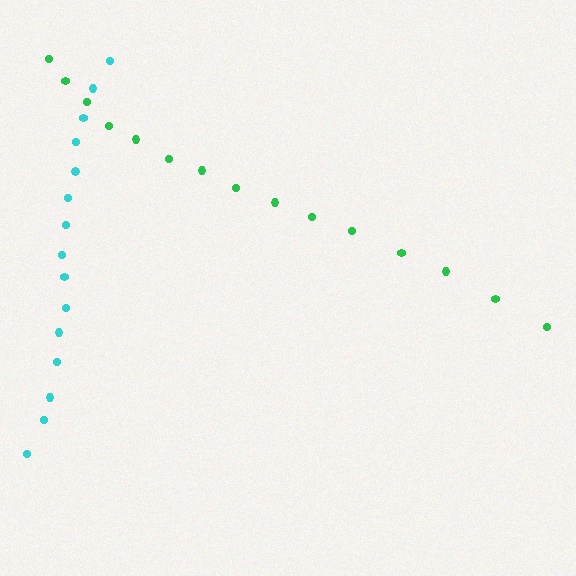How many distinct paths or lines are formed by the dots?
There are 2 distinct paths.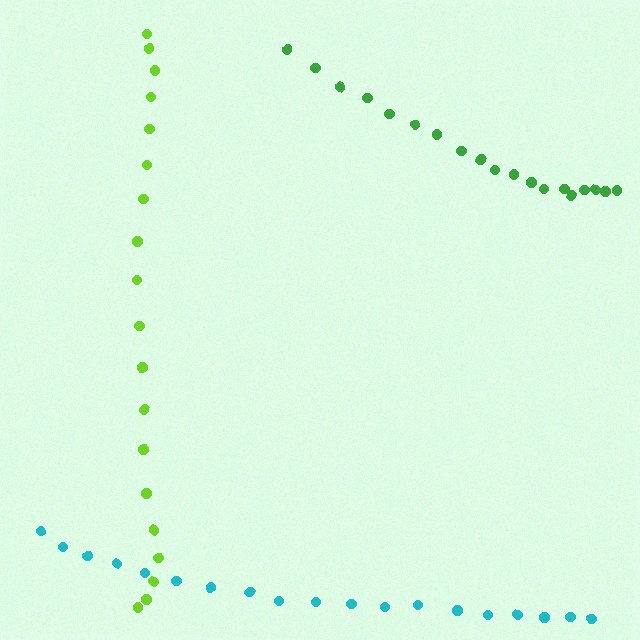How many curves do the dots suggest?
There are 3 distinct paths.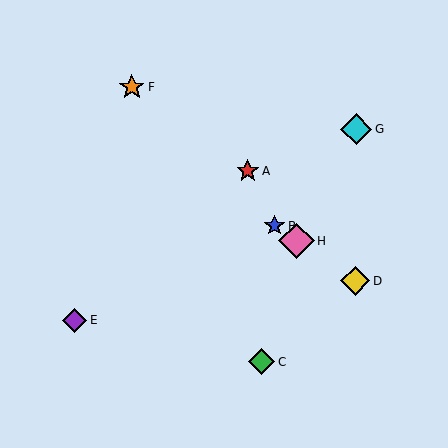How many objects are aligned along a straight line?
3 objects (B, D, H) are aligned along a straight line.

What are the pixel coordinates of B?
Object B is at (274, 226).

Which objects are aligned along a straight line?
Objects B, D, H are aligned along a straight line.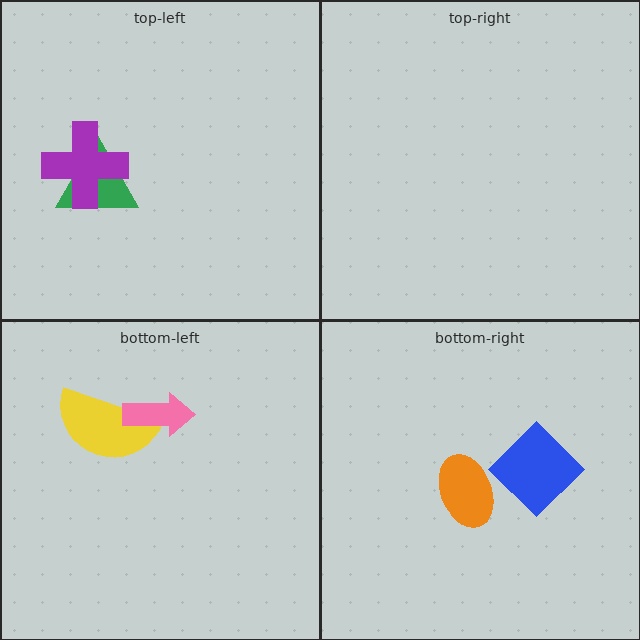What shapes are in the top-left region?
The green triangle, the purple cross.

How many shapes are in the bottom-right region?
2.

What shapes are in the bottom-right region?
The orange ellipse, the blue diamond.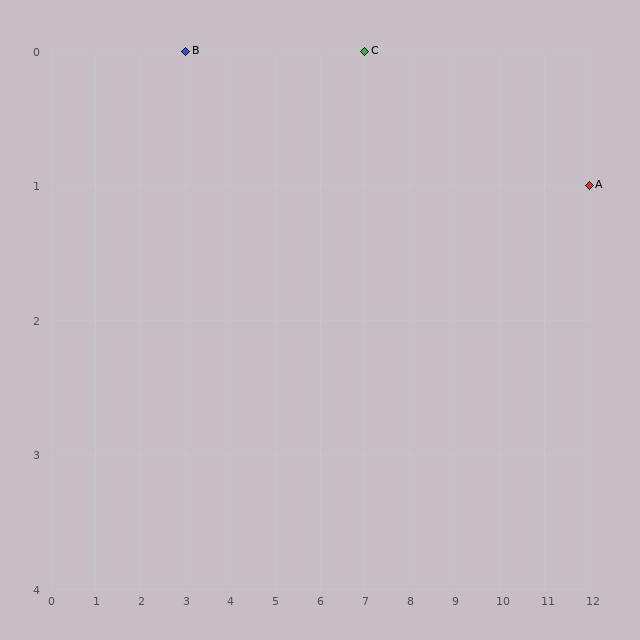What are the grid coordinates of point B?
Point B is at grid coordinates (3, 0).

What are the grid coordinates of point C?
Point C is at grid coordinates (7, 0).